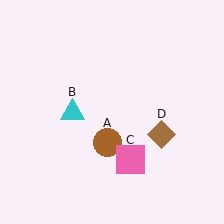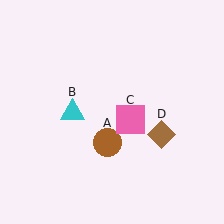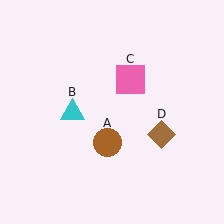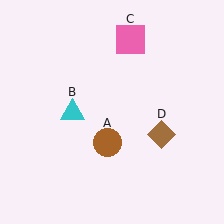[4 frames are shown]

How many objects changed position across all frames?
1 object changed position: pink square (object C).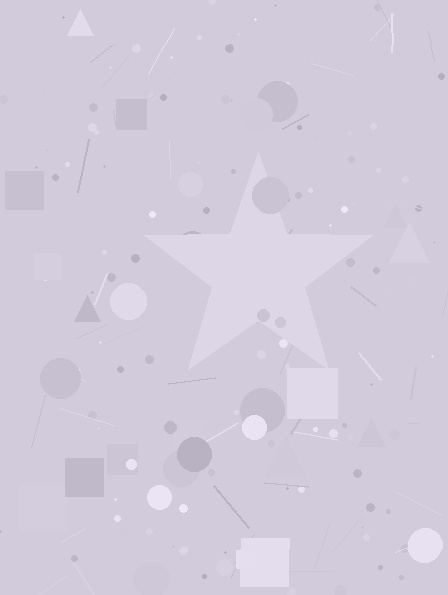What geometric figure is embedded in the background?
A star is embedded in the background.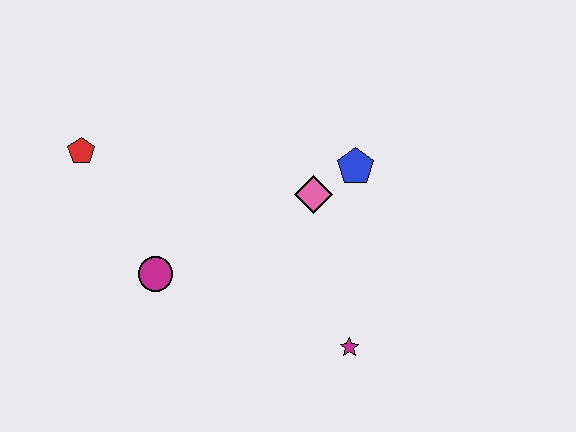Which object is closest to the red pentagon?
The magenta circle is closest to the red pentagon.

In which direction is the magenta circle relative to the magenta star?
The magenta circle is to the left of the magenta star.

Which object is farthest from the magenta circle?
The blue pentagon is farthest from the magenta circle.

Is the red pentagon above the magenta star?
Yes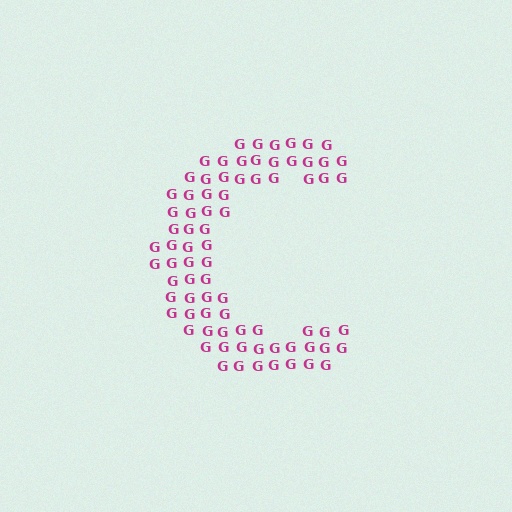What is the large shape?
The large shape is the letter C.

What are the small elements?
The small elements are letter G's.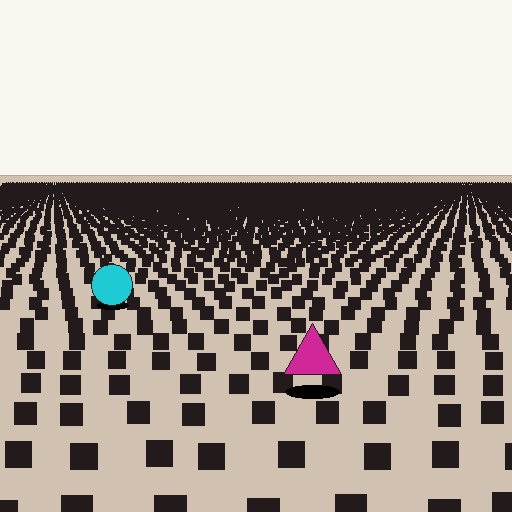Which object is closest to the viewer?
The magenta triangle is closest. The texture marks near it are larger and more spread out.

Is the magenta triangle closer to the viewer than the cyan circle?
Yes. The magenta triangle is closer — you can tell from the texture gradient: the ground texture is coarser near it.